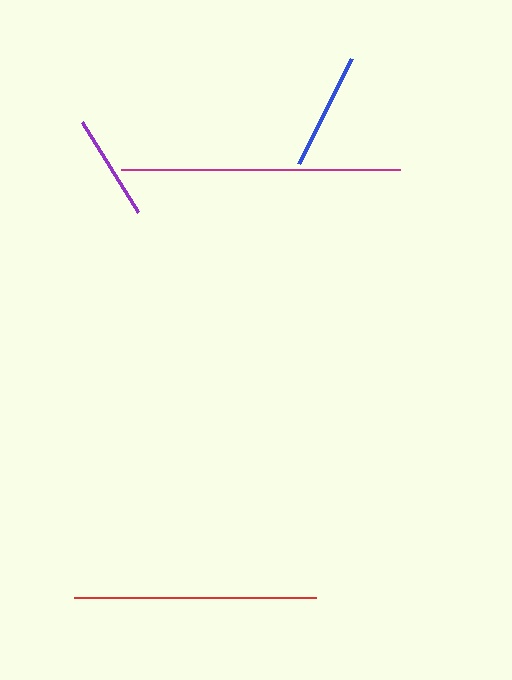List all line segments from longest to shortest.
From longest to shortest: magenta, red, blue, purple.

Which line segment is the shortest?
The purple line is the shortest at approximately 106 pixels.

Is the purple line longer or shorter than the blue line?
The blue line is longer than the purple line.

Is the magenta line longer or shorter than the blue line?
The magenta line is longer than the blue line.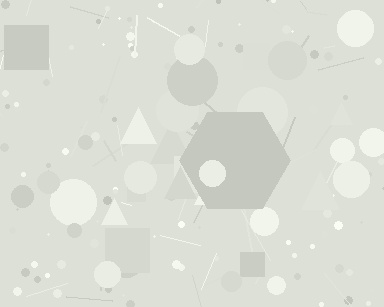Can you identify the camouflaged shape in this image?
The camouflaged shape is a hexagon.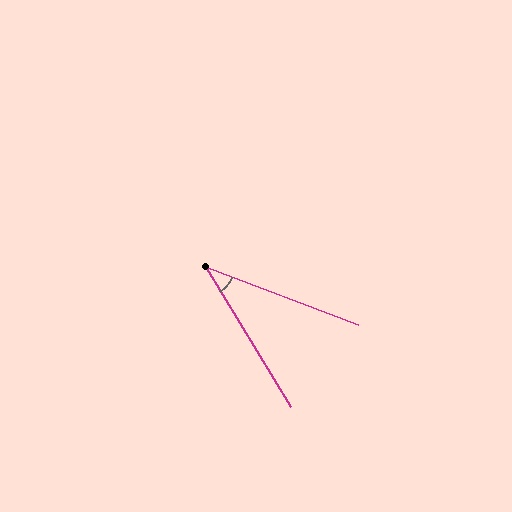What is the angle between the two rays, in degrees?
Approximately 38 degrees.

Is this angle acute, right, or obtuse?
It is acute.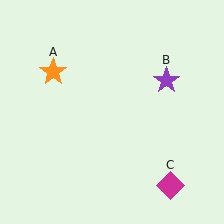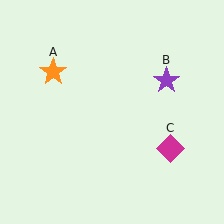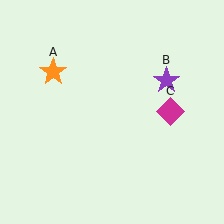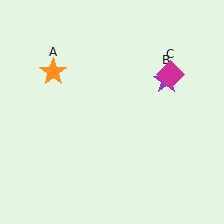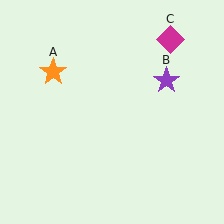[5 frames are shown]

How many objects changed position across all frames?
1 object changed position: magenta diamond (object C).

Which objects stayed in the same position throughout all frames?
Orange star (object A) and purple star (object B) remained stationary.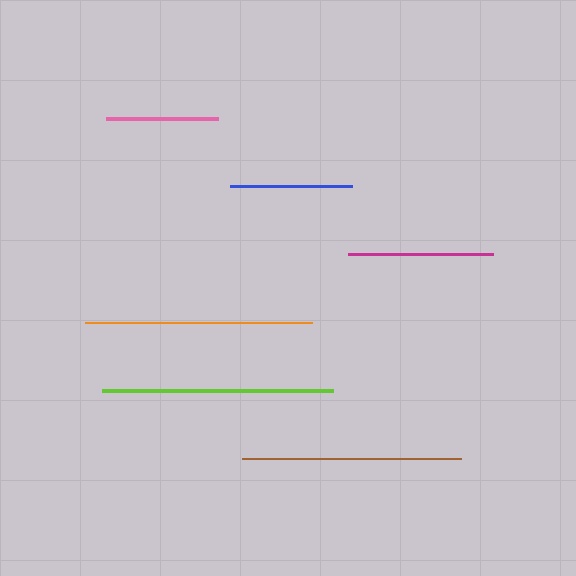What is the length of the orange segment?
The orange segment is approximately 227 pixels long.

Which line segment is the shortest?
The pink line is the shortest at approximately 112 pixels.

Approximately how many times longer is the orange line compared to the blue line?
The orange line is approximately 1.9 times the length of the blue line.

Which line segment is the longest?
The lime line is the longest at approximately 231 pixels.